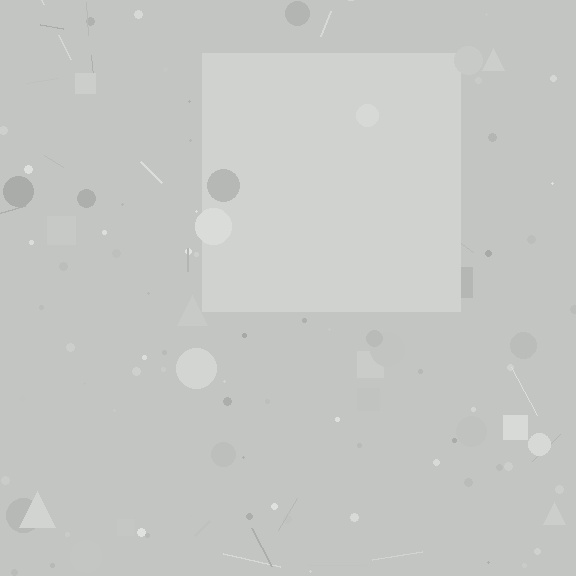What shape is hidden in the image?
A square is hidden in the image.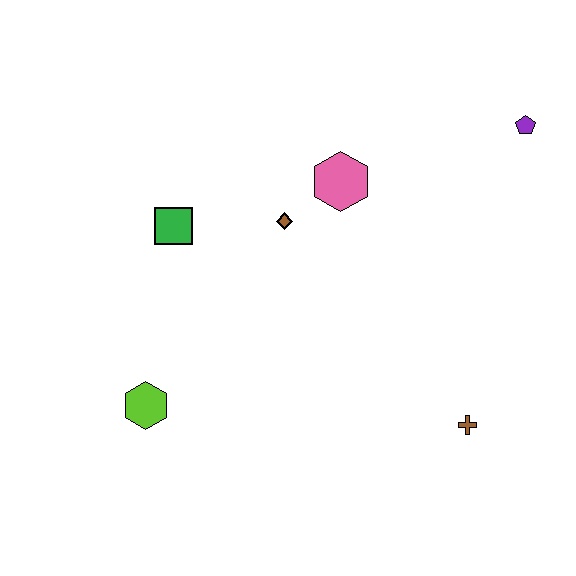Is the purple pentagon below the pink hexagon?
No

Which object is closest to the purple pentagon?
The pink hexagon is closest to the purple pentagon.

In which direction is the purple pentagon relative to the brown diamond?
The purple pentagon is to the right of the brown diamond.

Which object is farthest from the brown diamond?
The brown cross is farthest from the brown diamond.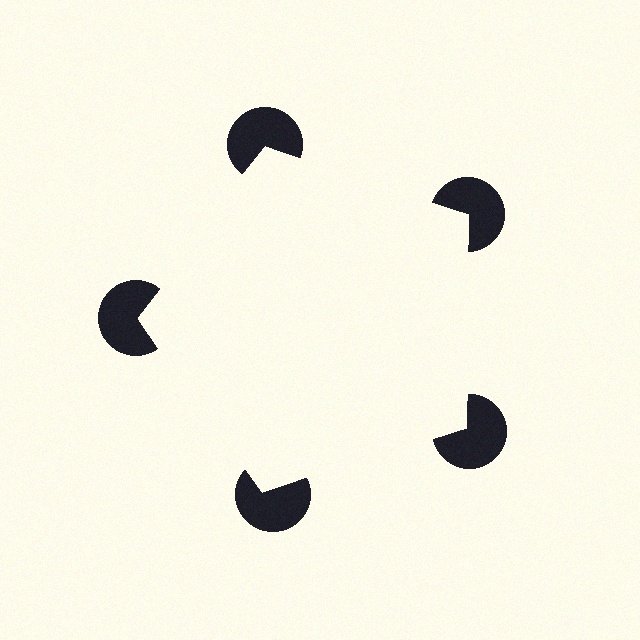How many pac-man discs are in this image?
There are 5 — one at each vertex of the illusory pentagon.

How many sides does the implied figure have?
5 sides.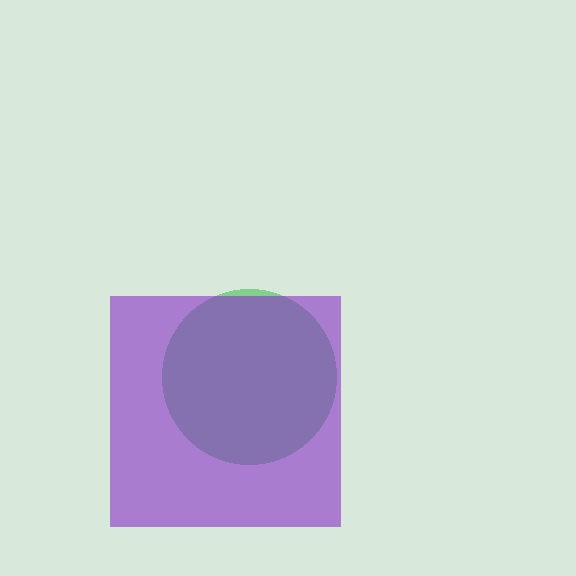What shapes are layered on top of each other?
The layered shapes are: a green circle, a purple square.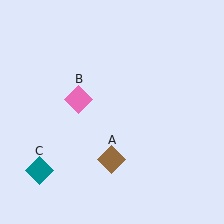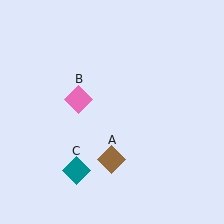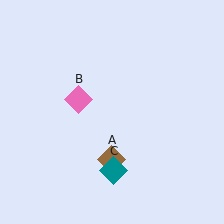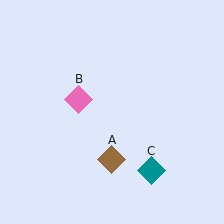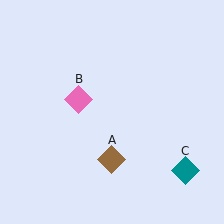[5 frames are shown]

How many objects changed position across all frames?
1 object changed position: teal diamond (object C).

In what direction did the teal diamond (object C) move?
The teal diamond (object C) moved right.